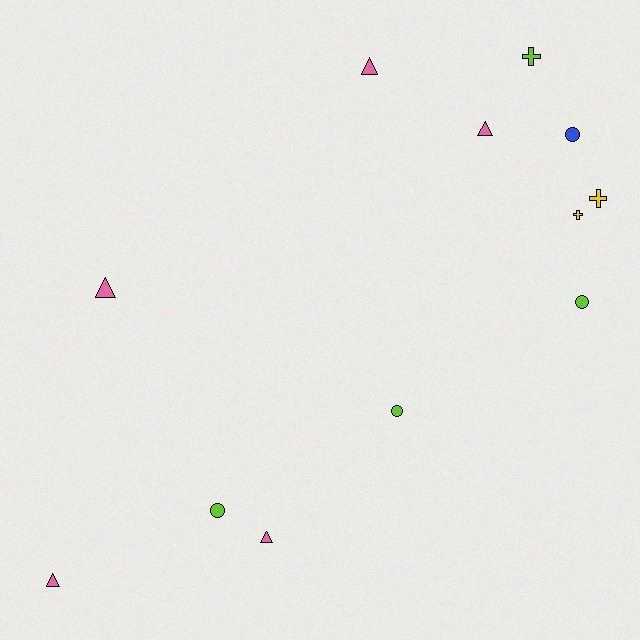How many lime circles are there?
There are 3 lime circles.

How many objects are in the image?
There are 12 objects.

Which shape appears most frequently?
Triangle, with 5 objects.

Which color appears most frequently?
Pink, with 5 objects.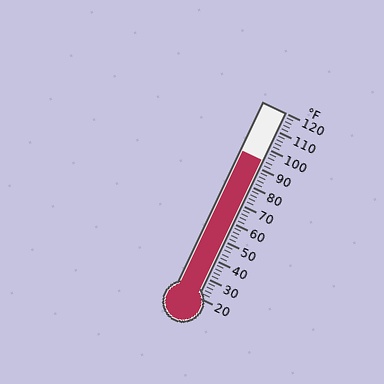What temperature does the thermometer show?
The thermometer shows approximately 94°F.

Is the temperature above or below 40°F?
The temperature is above 40°F.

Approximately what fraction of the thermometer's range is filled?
The thermometer is filled to approximately 75% of its range.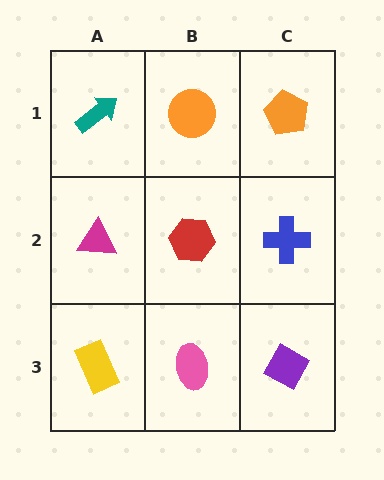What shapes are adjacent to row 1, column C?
A blue cross (row 2, column C), an orange circle (row 1, column B).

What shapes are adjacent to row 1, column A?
A magenta triangle (row 2, column A), an orange circle (row 1, column B).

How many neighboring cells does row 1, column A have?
2.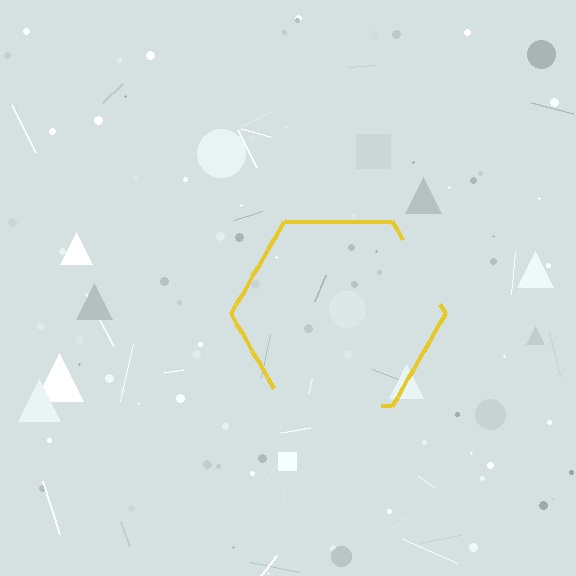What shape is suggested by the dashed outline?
The dashed outline suggests a hexagon.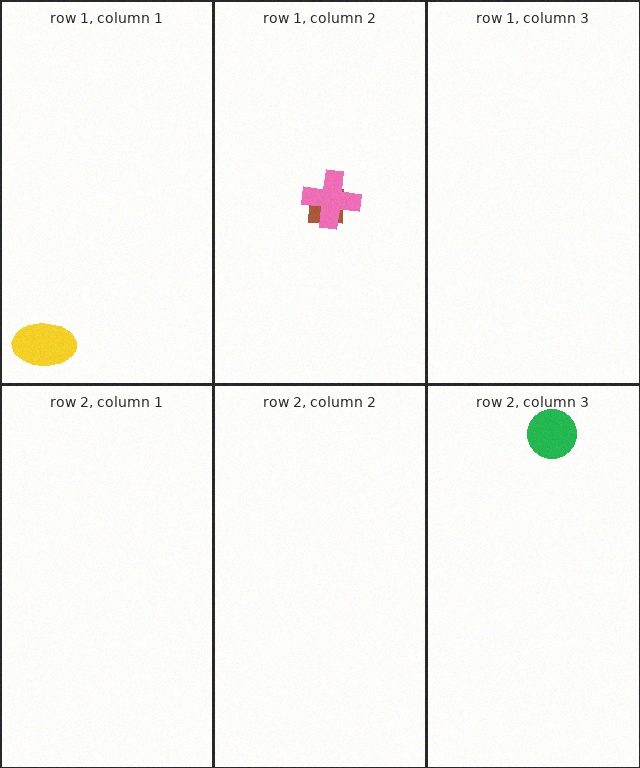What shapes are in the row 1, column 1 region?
The yellow ellipse.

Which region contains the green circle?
The row 2, column 3 region.